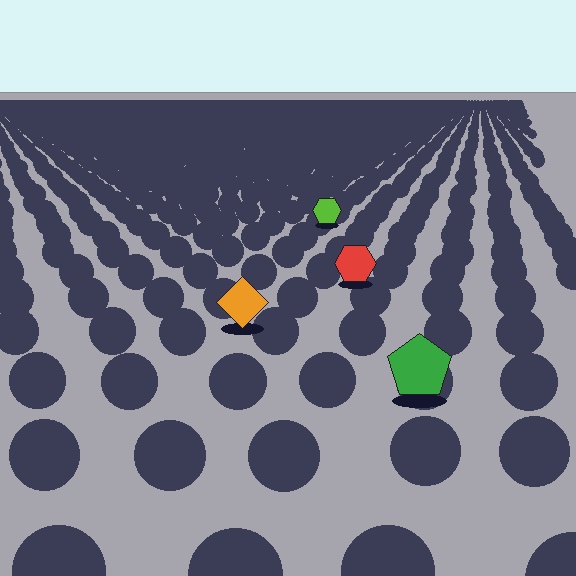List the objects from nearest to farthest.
From nearest to farthest: the green pentagon, the orange diamond, the red hexagon, the lime hexagon.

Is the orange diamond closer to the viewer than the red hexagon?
Yes. The orange diamond is closer — you can tell from the texture gradient: the ground texture is coarser near it.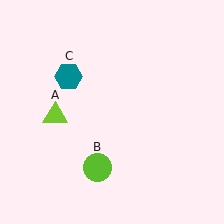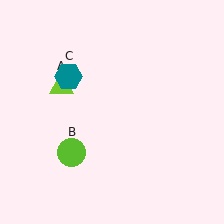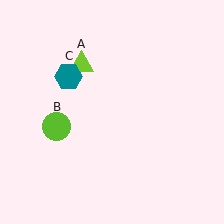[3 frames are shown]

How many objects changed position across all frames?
2 objects changed position: lime triangle (object A), lime circle (object B).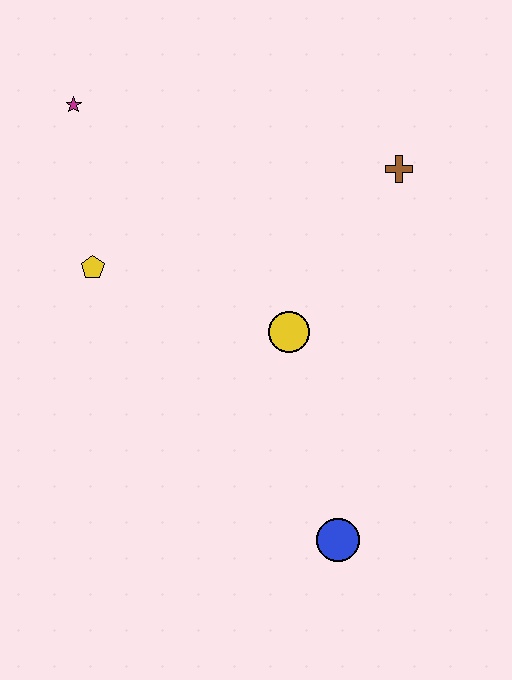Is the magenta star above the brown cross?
Yes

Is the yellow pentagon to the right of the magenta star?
Yes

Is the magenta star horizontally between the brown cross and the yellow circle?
No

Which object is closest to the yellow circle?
The brown cross is closest to the yellow circle.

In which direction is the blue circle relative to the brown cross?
The blue circle is below the brown cross.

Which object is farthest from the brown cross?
The blue circle is farthest from the brown cross.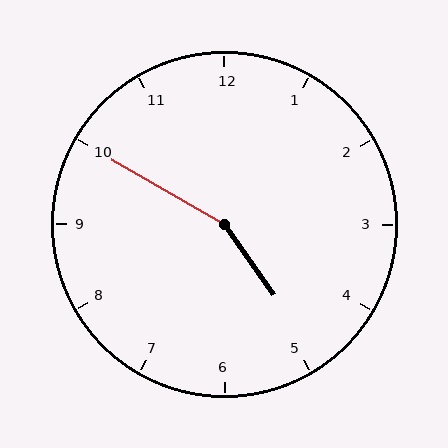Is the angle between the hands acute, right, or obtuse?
It is obtuse.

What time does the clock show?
4:50.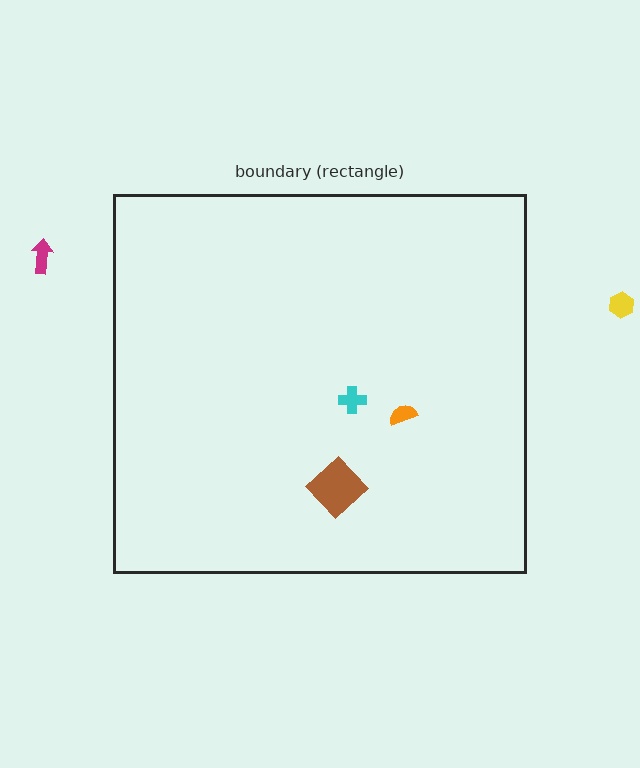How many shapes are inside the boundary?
3 inside, 2 outside.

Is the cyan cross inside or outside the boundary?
Inside.